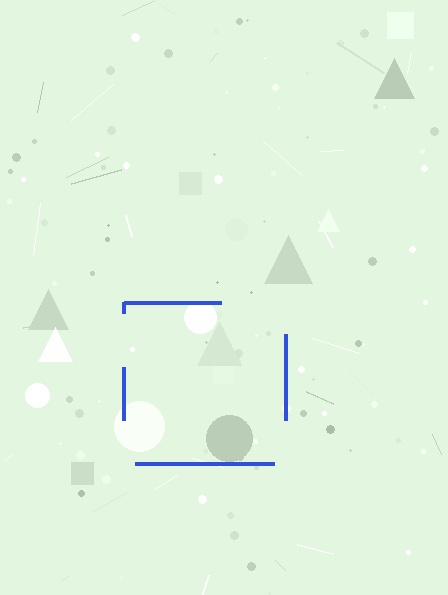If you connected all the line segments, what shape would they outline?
They would outline a square.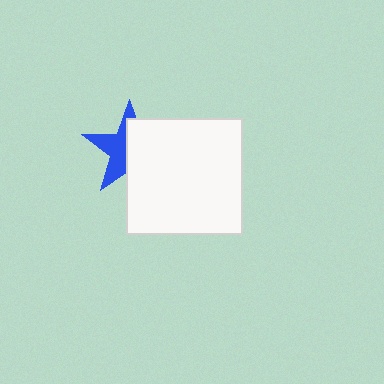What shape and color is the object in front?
The object in front is a white square.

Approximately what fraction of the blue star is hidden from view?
Roughly 55% of the blue star is hidden behind the white square.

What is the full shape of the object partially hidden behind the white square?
The partially hidden object is a blue star.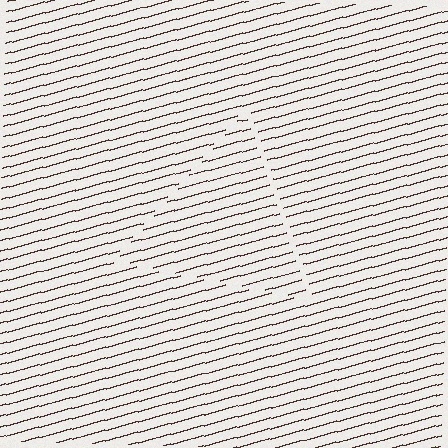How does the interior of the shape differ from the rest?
The interior of the shape contains the same grating, shifted by half a period — the contour is defined by the phase discontinuity where line-ends from the inner and outer gratings abut.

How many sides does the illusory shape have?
3 sides — the line-ends trace a triangle.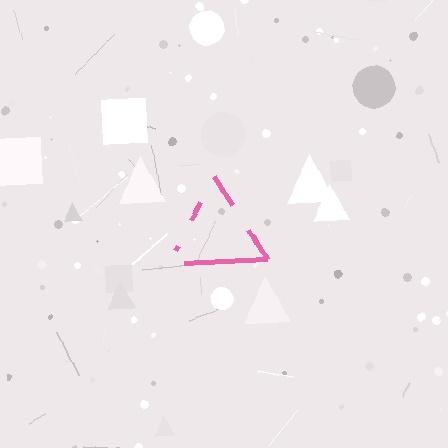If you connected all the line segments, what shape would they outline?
They would outline a triangle.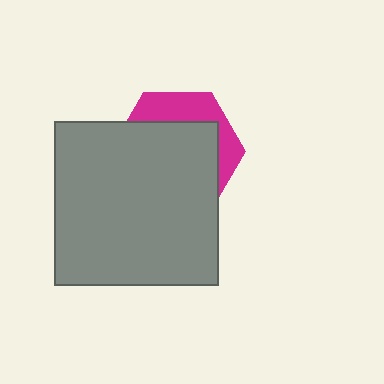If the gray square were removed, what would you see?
You would see the complete magenta hexagon.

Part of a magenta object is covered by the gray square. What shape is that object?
It is a hexagon.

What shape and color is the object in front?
The object in front is a gray square.